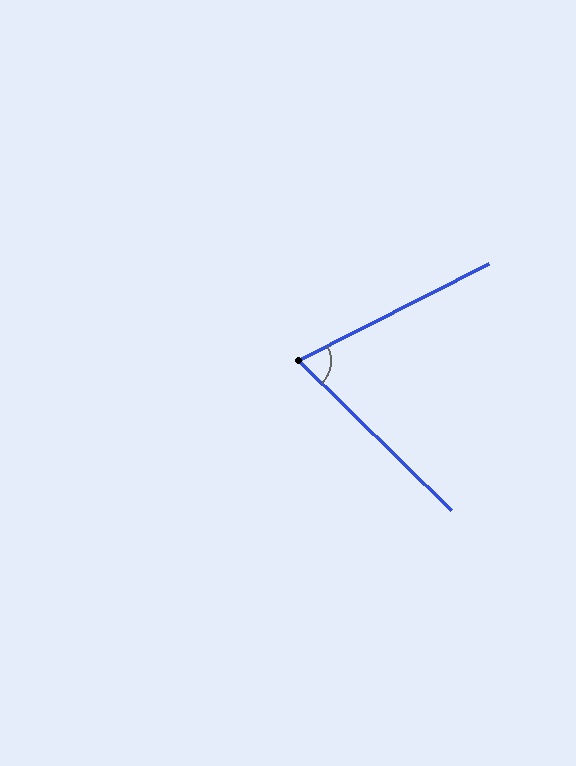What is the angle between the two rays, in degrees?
Approximately 72 degrees.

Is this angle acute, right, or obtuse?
It is acute.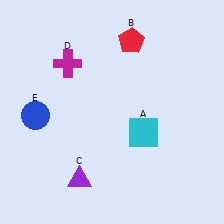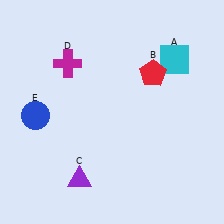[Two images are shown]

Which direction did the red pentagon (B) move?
The red pentagon (B) moved down.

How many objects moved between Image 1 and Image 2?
2 objects moved between the two images.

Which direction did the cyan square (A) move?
The cyan square (A) moved up.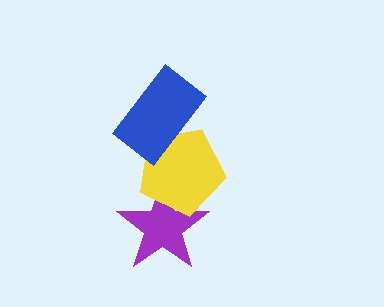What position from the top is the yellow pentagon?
The yellow pentagon is 2nd from the top.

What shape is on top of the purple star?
The yellow pentagon is on top of the purple star.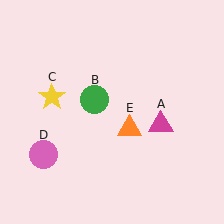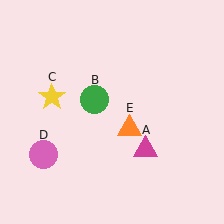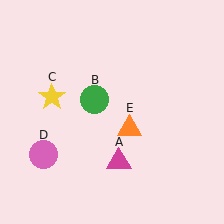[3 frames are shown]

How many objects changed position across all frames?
1 object changed position: magenta triangle (object A).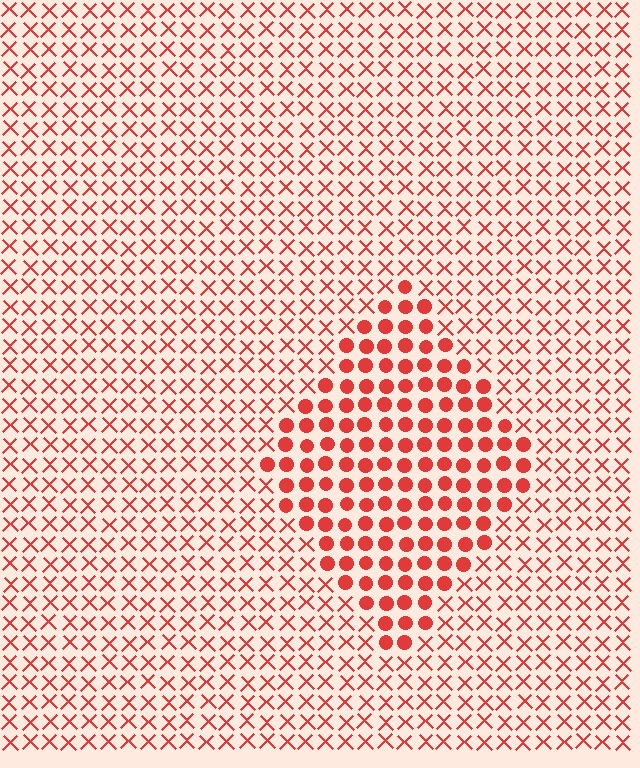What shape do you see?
I see a diamond.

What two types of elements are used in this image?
The image uses circles inside the diamond region and X marks outside it.